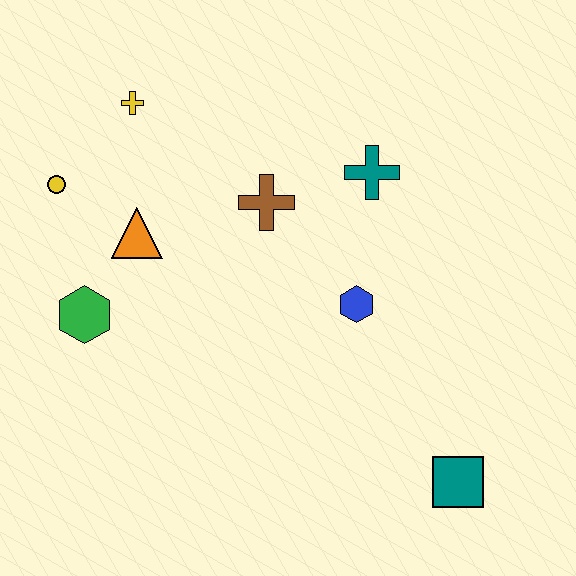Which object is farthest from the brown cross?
The teal square is farthest from the brown cross.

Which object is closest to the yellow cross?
The yellow circle is closest to the yellow cross.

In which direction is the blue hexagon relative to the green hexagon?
The blue hexagon is to the right of the green hexagon.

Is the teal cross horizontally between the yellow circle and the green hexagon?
No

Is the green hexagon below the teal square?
No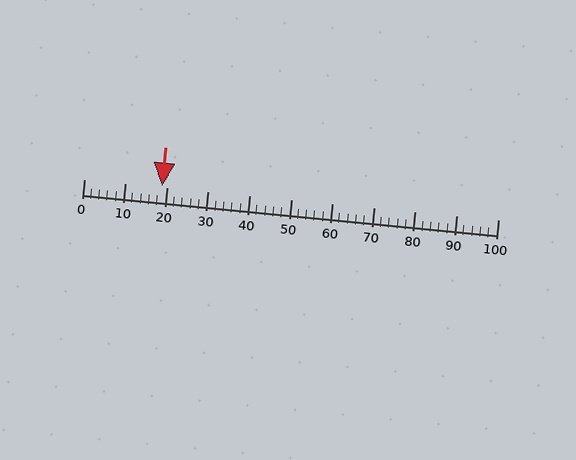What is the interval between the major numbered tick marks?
The major tick marks are spaced 10 units apart.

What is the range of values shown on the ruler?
The ruler shows values from 0 to 100.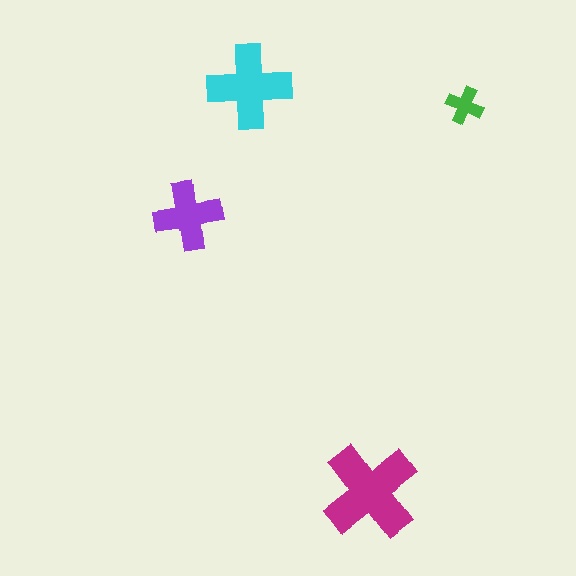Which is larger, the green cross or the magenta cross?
The magenta one.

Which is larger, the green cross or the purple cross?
The purple one.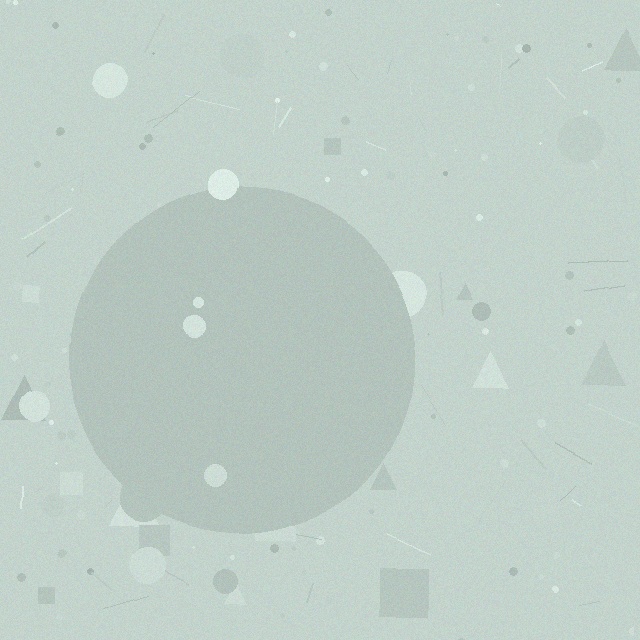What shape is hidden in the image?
A circle is hidden in the image.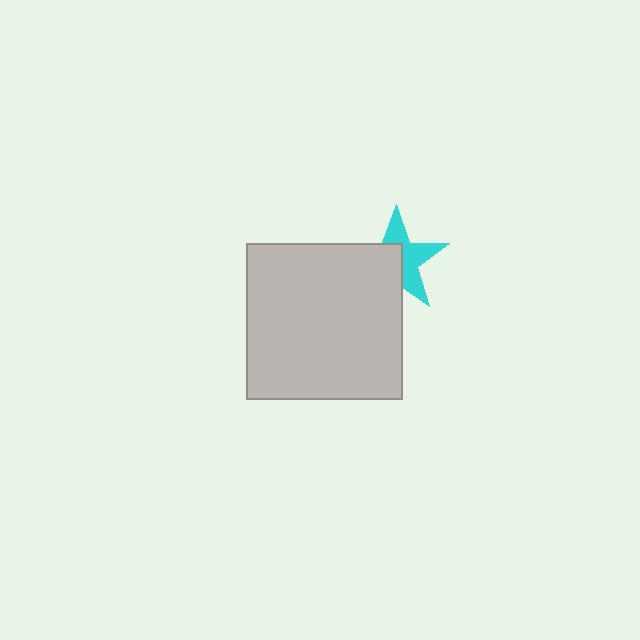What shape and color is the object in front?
The object in front is a light gray square.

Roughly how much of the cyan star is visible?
About half of it is visible (roughly 49%).